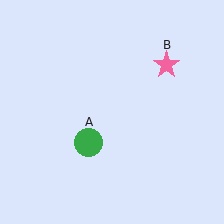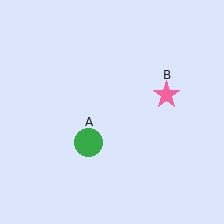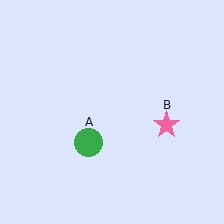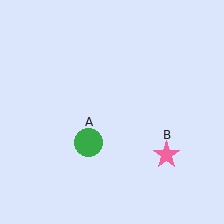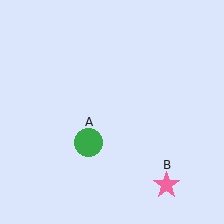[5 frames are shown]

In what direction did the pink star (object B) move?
The pink star (object B) moved down.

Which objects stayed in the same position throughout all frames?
Green circle (object A) remained stationary.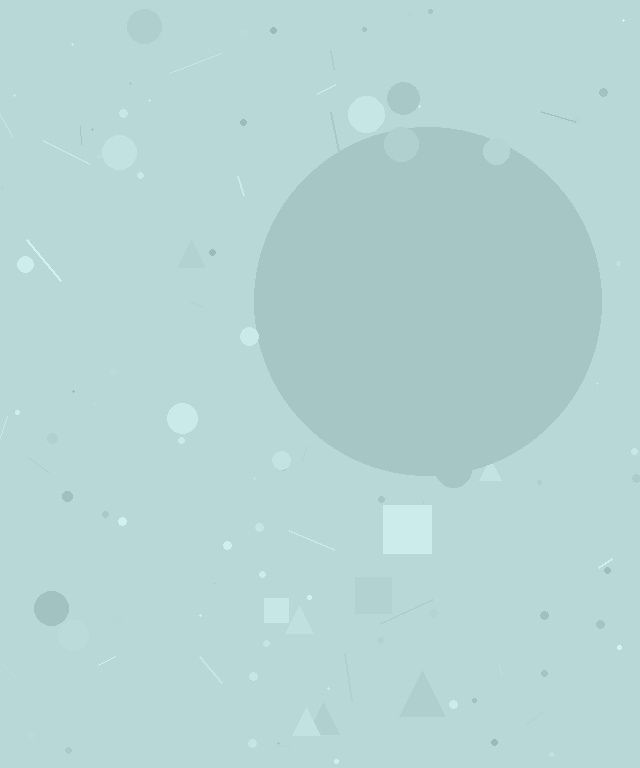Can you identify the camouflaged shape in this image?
The camouflaged shape is a circle.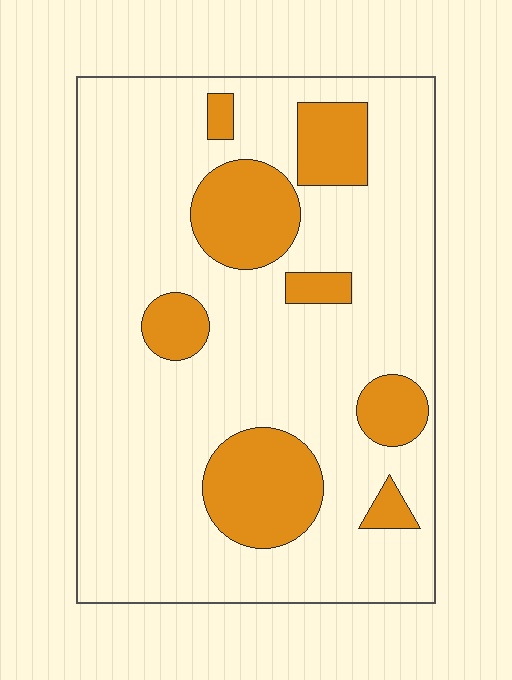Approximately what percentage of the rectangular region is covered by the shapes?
Approximately 20%.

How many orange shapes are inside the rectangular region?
8.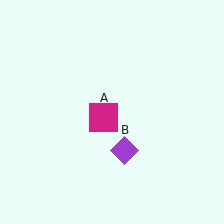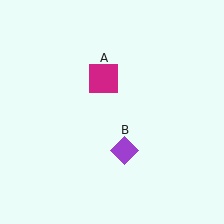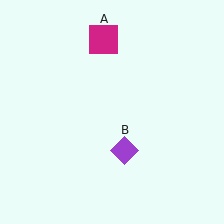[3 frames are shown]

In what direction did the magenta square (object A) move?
The magenta square (object A) moved up.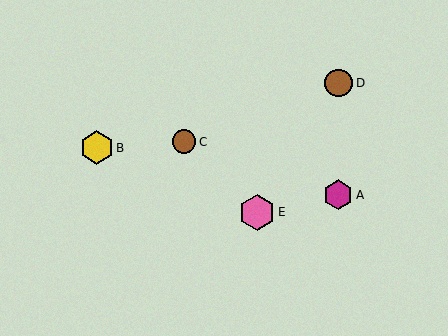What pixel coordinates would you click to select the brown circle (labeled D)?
Click at (339, 83) to select the brown circle D.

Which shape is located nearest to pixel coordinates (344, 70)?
The brown circle (labeled D) at (339, 83) is nearest to that location.